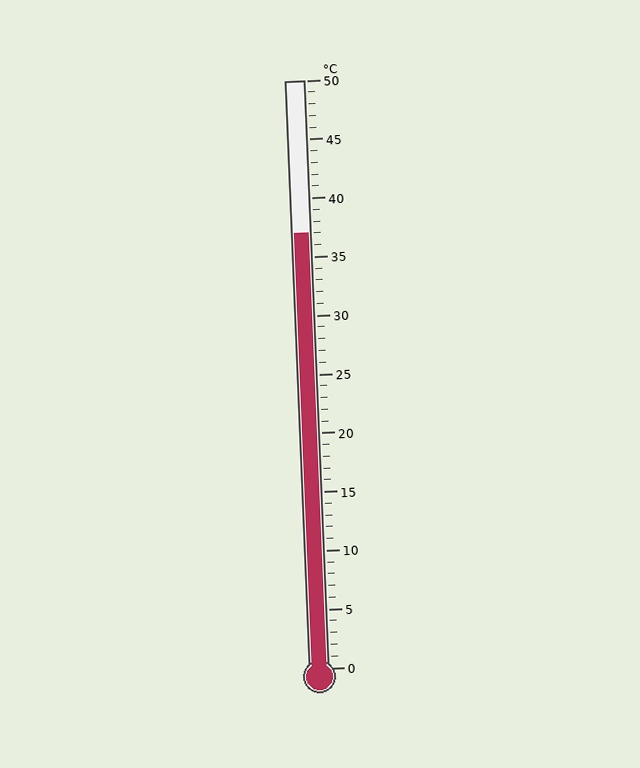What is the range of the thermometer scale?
The thermometer scale ranges from 0°C to 50°C.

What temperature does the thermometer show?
The thermometer shows approximately 37°C.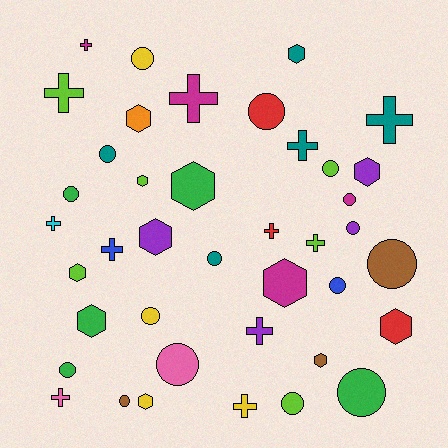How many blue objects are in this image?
There are 2 blue objects.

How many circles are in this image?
There are 16 circles.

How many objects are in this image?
There are 40 objects.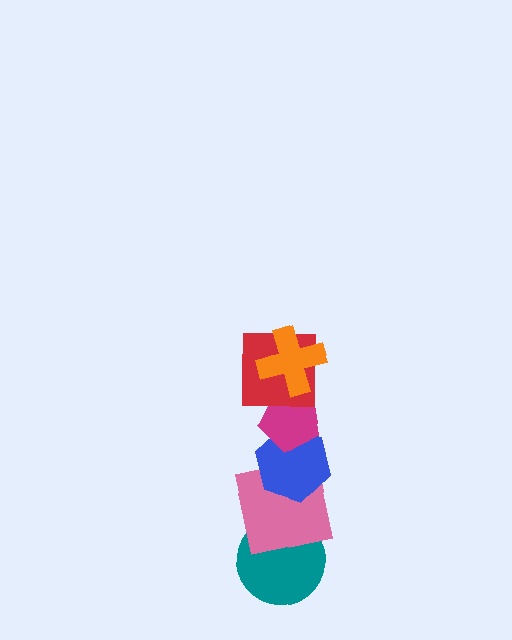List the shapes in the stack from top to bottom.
From top to bottom: the orange cross, the red square, the magenta pentagon, the blue hexagon, the pink square, the teal circle.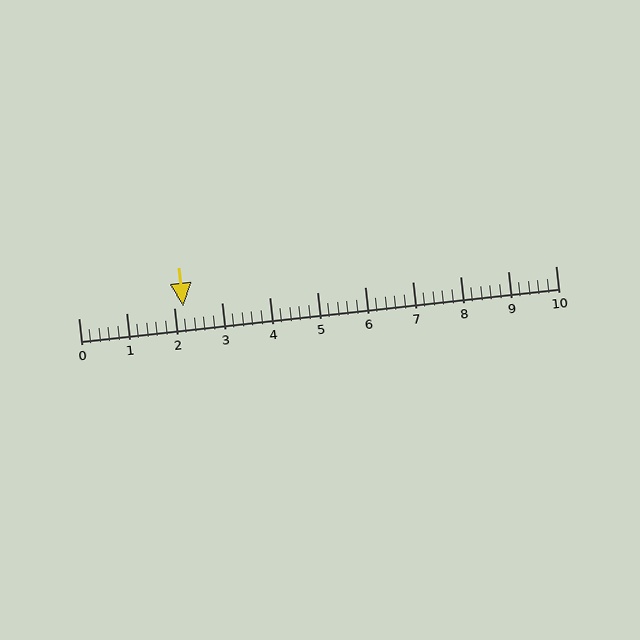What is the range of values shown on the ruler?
The ruler shows values from 0 to 10.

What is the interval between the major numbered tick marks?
The major tick marks are spaced 1 units apart.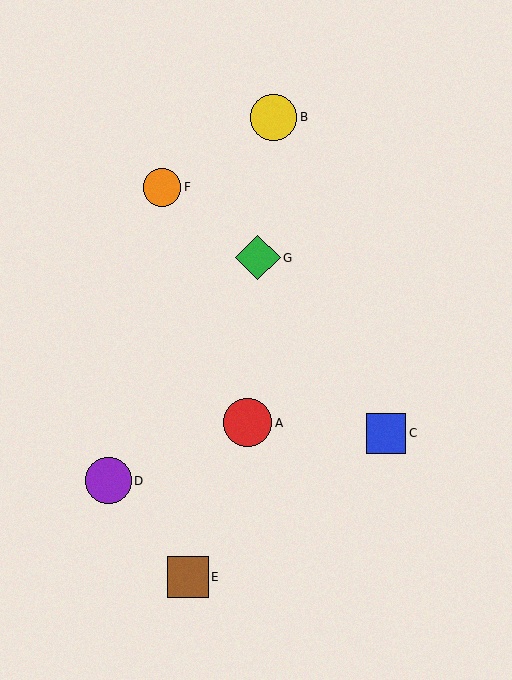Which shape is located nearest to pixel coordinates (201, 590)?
The brown square (labeled E) at (188, 577) is nearest to that location.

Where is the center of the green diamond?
The center of the green diamond is at (258, 258).